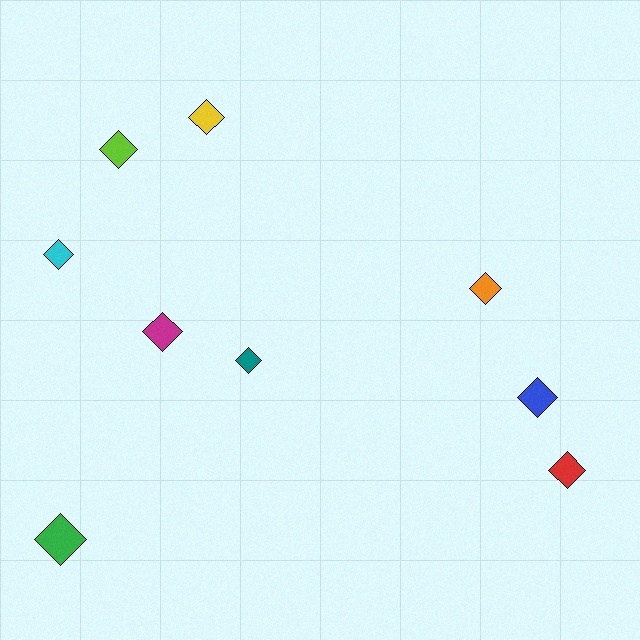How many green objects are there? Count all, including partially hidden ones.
There is 1 green object.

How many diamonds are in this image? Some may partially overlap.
There are 9 diamonds.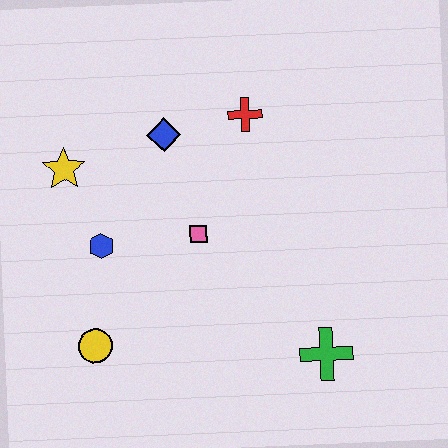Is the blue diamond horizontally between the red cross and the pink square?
No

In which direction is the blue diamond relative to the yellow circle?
The blue diamond is above the yellow circle.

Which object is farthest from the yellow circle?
The red cross is farthest from the yellow circle.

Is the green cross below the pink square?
Yes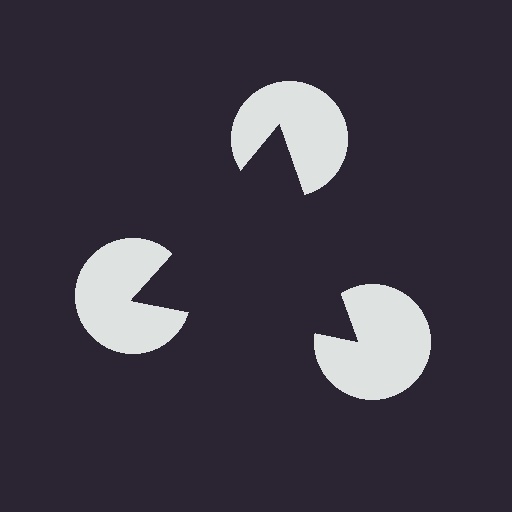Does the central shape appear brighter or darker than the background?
It typically appears slightly darker than the background, even though no actual brightness change is drawn.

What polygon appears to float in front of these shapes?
An illusory triangle — its edges are inferred from the aligned wedge cuts in the pac-man discs, not physically drawn.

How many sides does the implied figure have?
3 sides.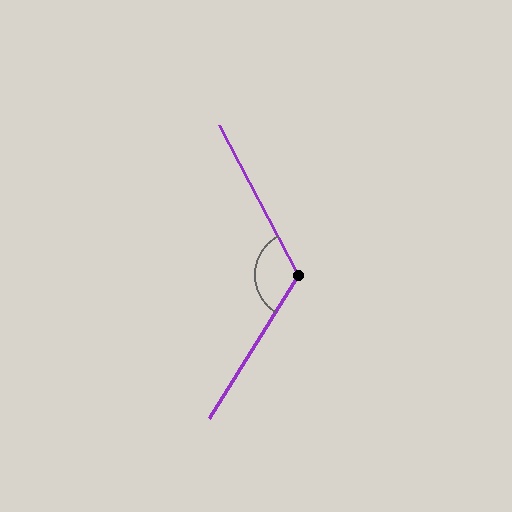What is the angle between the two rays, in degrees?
Approximately 120 degrees.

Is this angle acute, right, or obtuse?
It is obtuse.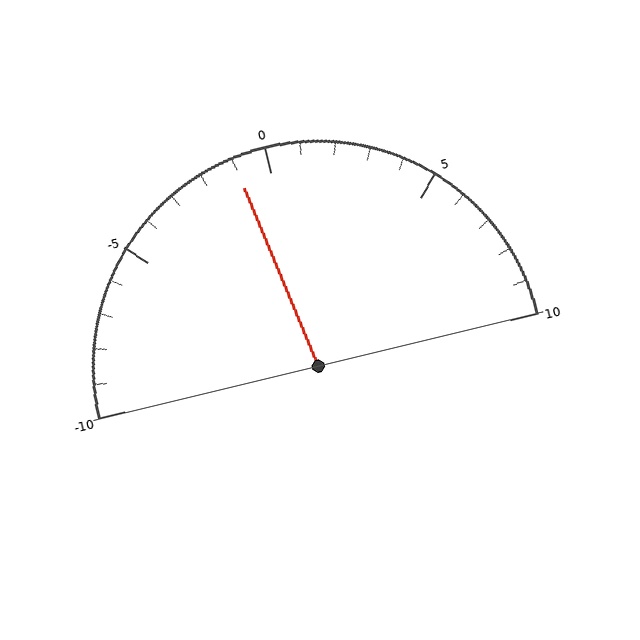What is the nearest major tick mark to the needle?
The nearest major tick mark is 0.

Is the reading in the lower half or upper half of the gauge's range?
The reading is in the lower half of the range (-10 to 10).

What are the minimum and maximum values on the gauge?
The gauge ranges from -10 to 10.